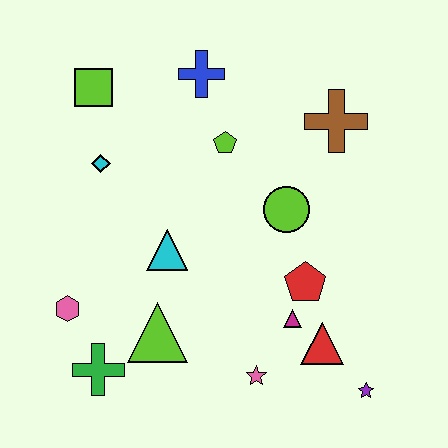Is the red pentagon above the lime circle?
No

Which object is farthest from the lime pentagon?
The purple star is farthest from the lime pentagon.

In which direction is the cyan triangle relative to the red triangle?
The cyan triangle is to the left of the red triangle.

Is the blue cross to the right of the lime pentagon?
No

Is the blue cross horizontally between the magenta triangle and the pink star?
No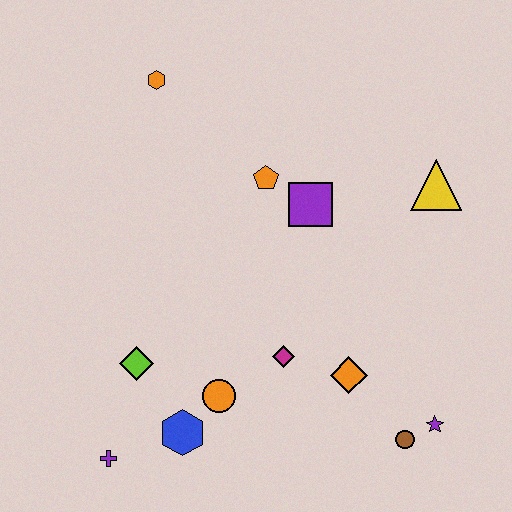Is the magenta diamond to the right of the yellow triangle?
No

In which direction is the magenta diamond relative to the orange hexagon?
The magenta diamond is below the orange hexagon.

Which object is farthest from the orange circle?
The orange hexagon is farthest from the orange circle.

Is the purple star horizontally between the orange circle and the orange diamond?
No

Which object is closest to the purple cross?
The blue hexagon is closest to the purple cross.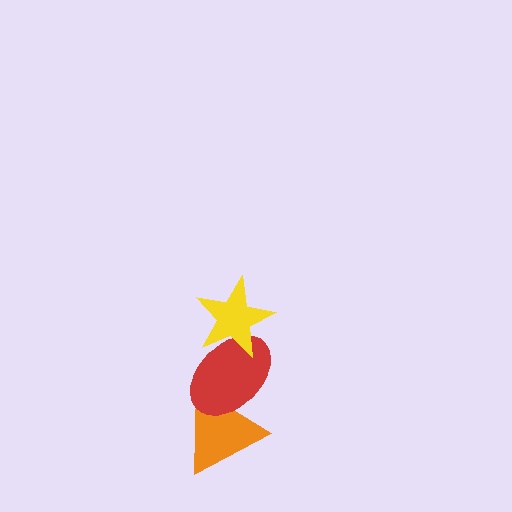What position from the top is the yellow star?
The yellow star is 1st from the top.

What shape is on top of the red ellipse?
The yellow star is on top of the red ellipse.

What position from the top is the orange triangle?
The orange triangle is 3rd from the top.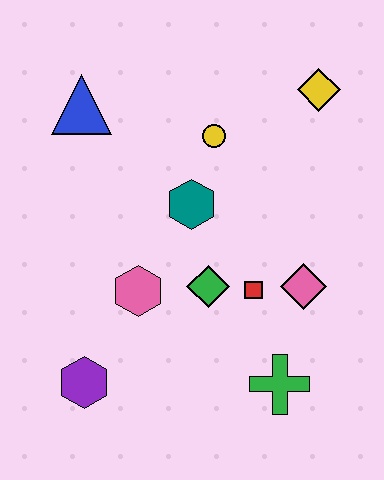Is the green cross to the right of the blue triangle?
Yes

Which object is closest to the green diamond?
The red square is closest to the green diamond.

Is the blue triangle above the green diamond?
Yes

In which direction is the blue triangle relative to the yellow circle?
The blue triangle is to the left of the yellow circle.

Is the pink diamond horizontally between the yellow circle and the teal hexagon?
No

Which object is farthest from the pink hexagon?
The yellow diamond is farthest from the pink hexagon.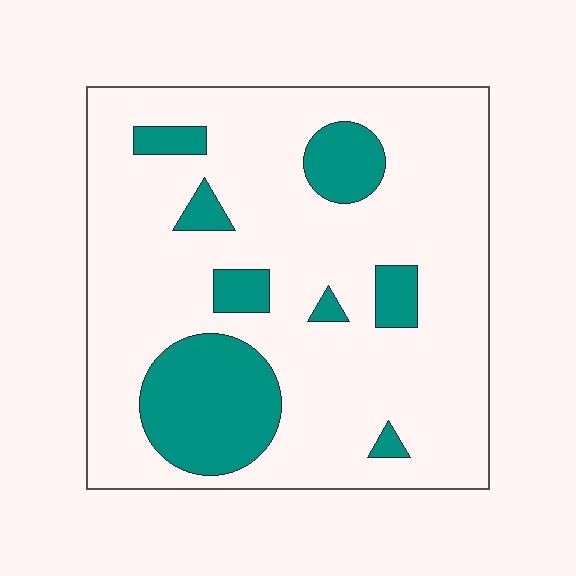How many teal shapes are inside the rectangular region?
8.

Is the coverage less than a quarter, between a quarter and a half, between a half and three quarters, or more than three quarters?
Less than a quarter.